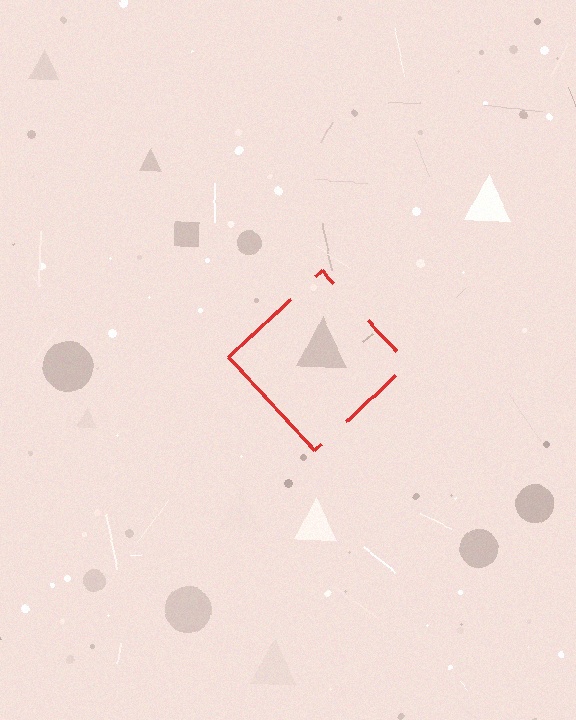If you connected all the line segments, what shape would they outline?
They would outline a diamond.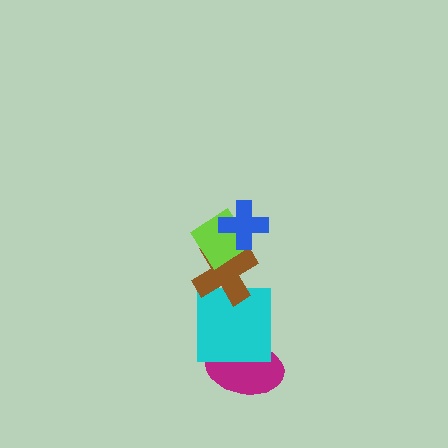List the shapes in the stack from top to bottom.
From top to bottom: the blue cross, the lime diamond, the brown cross, the cyan square, the magenta ellipse.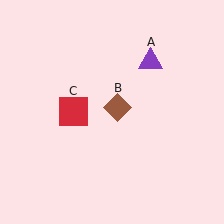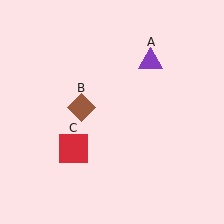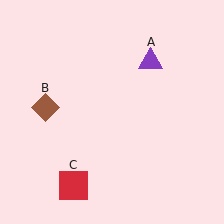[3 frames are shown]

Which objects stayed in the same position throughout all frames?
Purple triangle (object A) remained stationary.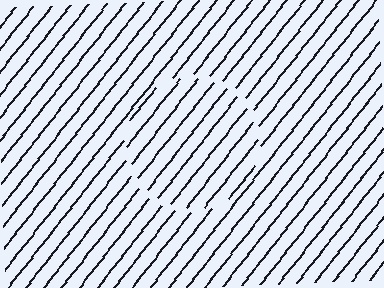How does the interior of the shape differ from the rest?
The interior of the shape contains the same grating, shifted by half a period — the contour is defined by the phase discontinuity where line-ends from the inner and outer gratings abut.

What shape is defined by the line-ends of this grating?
An illusory circle. The interior of the shape contains the same grating, shifted by half a period — the contour is defined by the phase discontinuity where line-ends from the inner and outer gratings abut.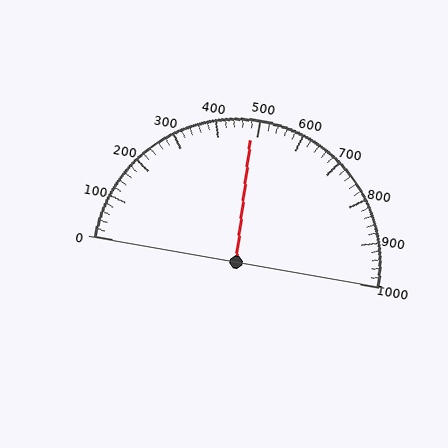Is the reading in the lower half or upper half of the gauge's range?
The reading is in the lower half of the range (0 to 1000).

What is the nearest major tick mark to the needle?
The nearest major tick mark is 500.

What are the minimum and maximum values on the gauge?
The gauge ranges from 0 to 1000.